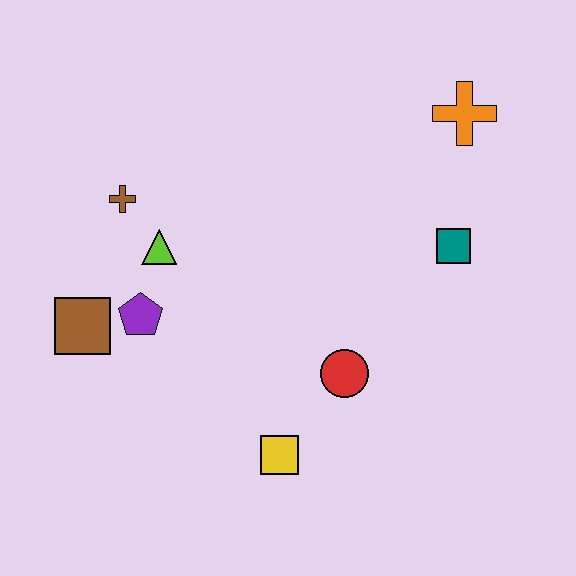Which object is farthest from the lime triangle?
The orange cross is farthest from the lime triangle.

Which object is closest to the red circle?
The yellow square is closest to the red circle.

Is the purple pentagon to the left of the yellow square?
Yes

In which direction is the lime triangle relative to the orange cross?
The lime triangle is to the left of the orange cross.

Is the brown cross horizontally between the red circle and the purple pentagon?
No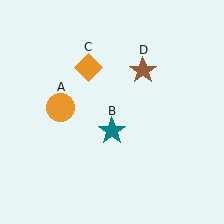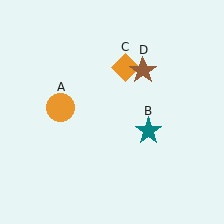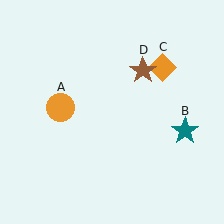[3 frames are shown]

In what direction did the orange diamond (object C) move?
The orange diamond (object C) moved right.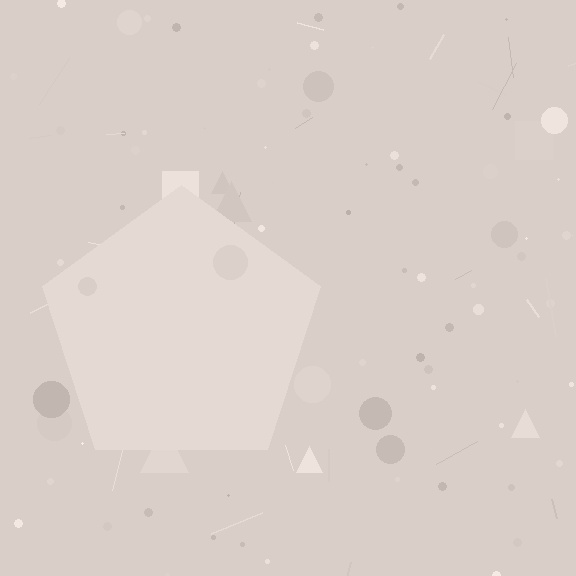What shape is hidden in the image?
A pentagon is hidden in the image.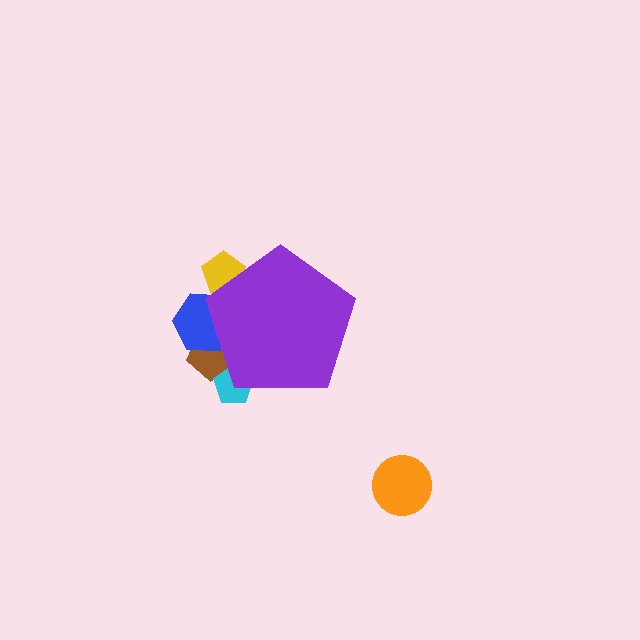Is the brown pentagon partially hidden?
Yes, the brown pentagon is partially hidden behind the purple pentagon.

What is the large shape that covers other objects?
A purple pentagon.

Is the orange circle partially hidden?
No, the orange circle is fully visible.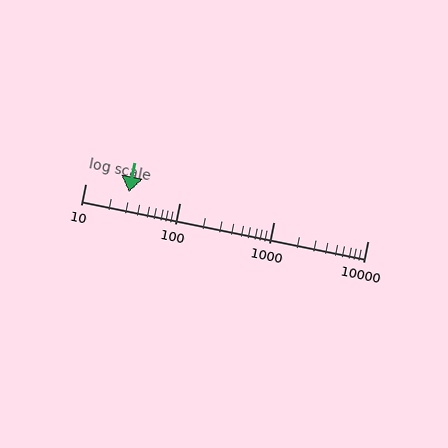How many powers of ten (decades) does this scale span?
The scale spans 3 decades, from 10 to 10000.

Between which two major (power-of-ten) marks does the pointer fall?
The pointer is between 10 and 100.